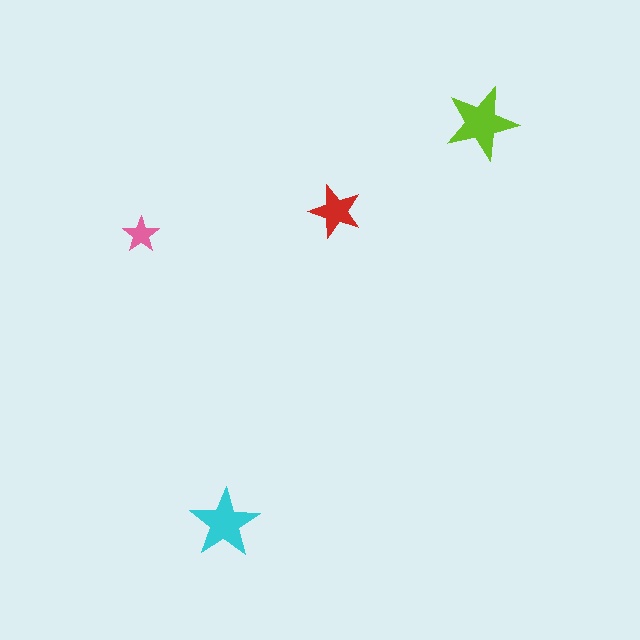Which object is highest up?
The lime star is topmost.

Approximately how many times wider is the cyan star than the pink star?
About 2 times wider.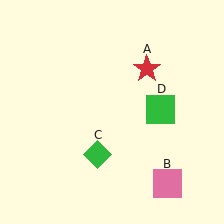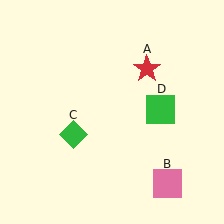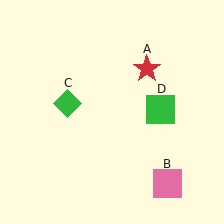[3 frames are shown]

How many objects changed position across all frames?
1 object changed position: green diamond (object C).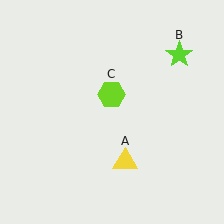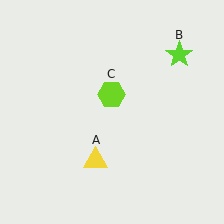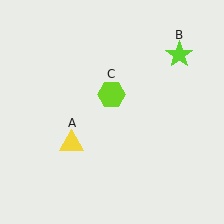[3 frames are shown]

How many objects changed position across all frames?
1 object changed position: yellow triangle (object A).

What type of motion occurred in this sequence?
The yellow triangle (object A) rotated clockwise around the center of the scene.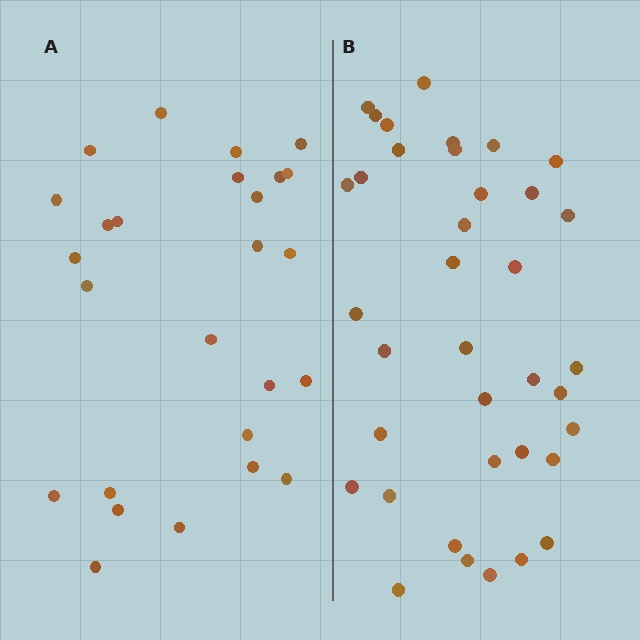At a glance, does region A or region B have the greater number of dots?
Region B (the right region) has more dots.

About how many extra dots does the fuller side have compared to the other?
Region B has roughly 12 or so more dots than region A.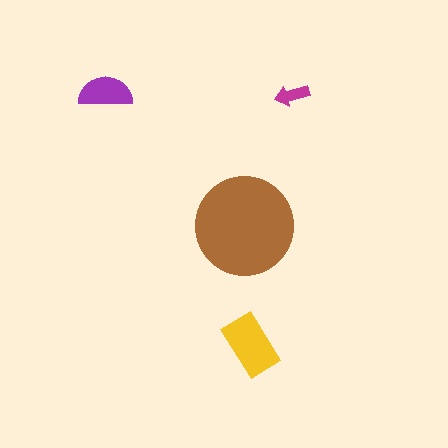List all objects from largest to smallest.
The brown circle, the yellow rectangle, the purple semicircle, the magenta arrow.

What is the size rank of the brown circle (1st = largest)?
1st.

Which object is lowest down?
The yellow rectangle is bottommost.